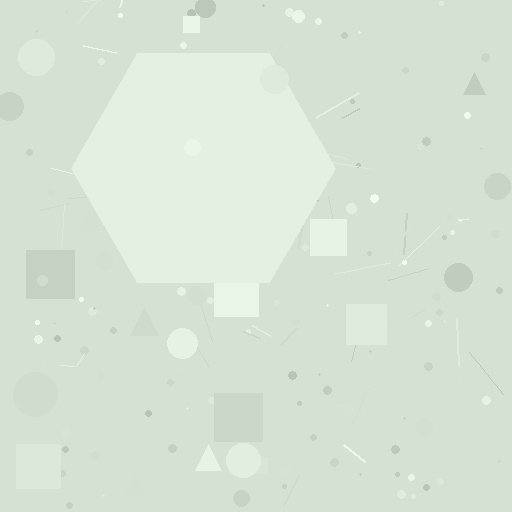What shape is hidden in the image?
A hexagon is hidden in the image.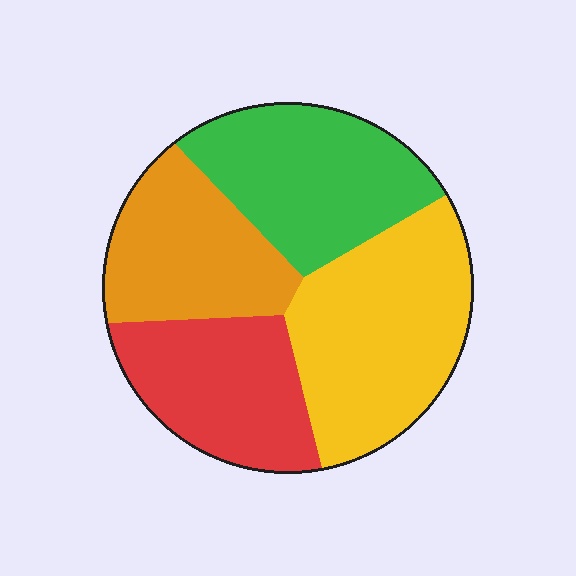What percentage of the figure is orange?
Orange covers 21% of the figure.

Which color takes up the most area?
Yellow, at roughly 30%.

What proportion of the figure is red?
Red covers around 20% of the figure.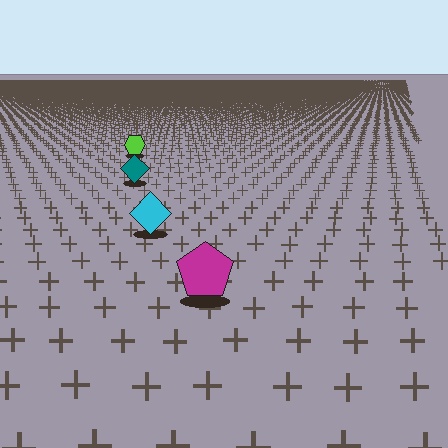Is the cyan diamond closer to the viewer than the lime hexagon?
Yes. The cyan diamond is closer — you can tell from the texture gradient: the ground texture is coarser near it.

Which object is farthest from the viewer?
The lime hexagon is farthest from the viewer. It appears smaller and the ground texture around it is denser.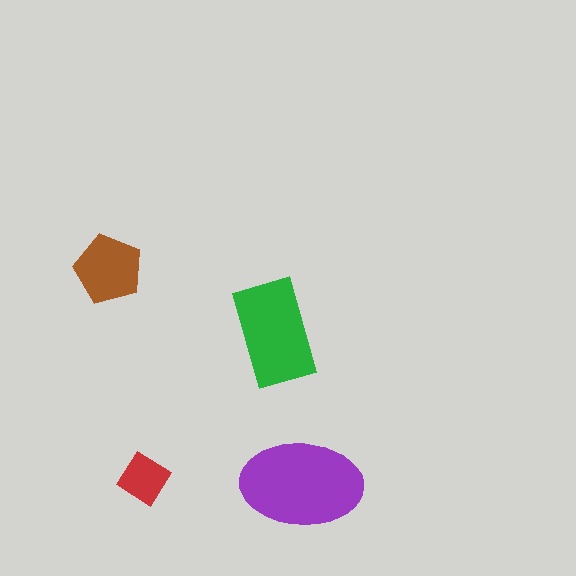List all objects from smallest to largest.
The red diamond, the brown pentagon, the green rectangle, the purple ellipse.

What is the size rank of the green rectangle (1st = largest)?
2nd.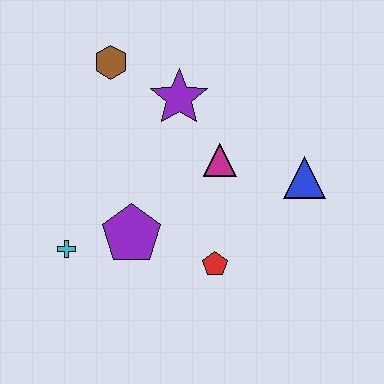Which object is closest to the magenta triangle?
The purple star is closest to the magenta triangle.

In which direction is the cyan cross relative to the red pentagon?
The cyan cross is to the left of the red pentagon.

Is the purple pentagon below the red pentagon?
No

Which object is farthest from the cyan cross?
The blue triangle is farthest from the cyan cross.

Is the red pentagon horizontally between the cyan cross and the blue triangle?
Yes